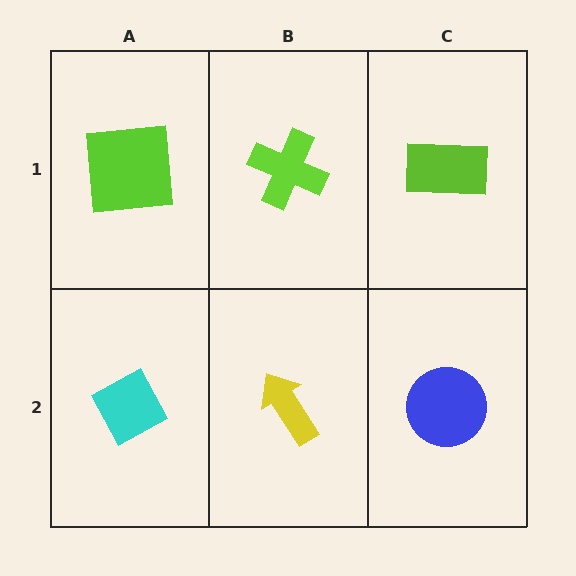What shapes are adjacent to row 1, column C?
A blue circle (row 2, column C), a lime cross (row 1, column B).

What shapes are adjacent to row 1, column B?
A yellow arrow (row 2, column B), a lime square (row 1, column A), a lime rectangle (row 1, column C).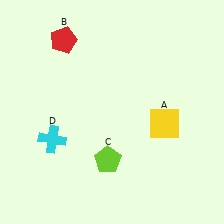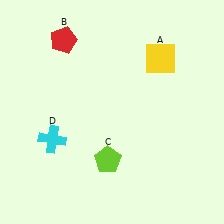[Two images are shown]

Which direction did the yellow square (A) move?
The yellow square (A) moved up.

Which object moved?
The yellow square (A) moved up.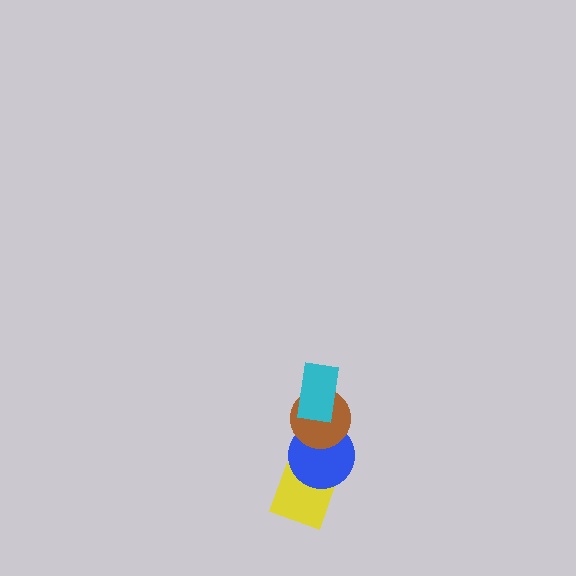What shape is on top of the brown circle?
The cyan rectangle is on top of the brown circle.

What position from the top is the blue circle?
The blue circle is 3rd from the top.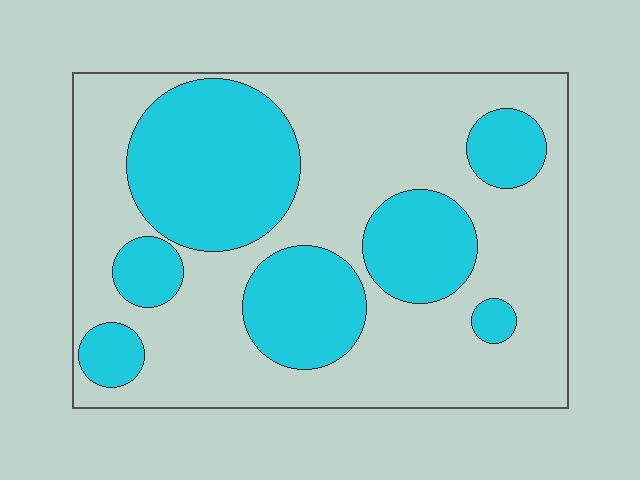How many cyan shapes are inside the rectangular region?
7.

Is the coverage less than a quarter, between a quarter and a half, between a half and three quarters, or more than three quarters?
Between a quarter and a half.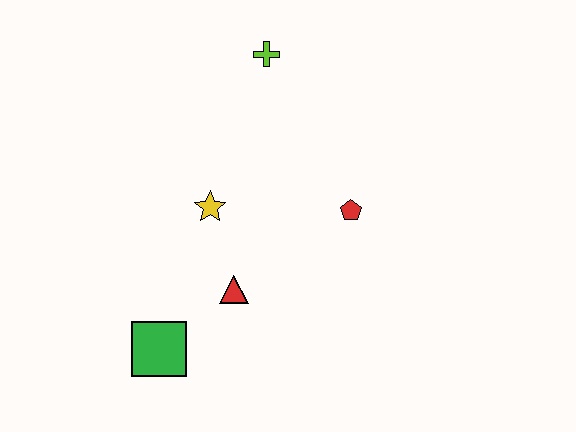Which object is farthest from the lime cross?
The green square is farthest from the lime cross.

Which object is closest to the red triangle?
The yellow star is closest to the red triangle.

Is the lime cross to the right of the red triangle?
Yes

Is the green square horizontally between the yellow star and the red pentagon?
No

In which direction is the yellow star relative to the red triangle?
The yellow star is above the red triangle.